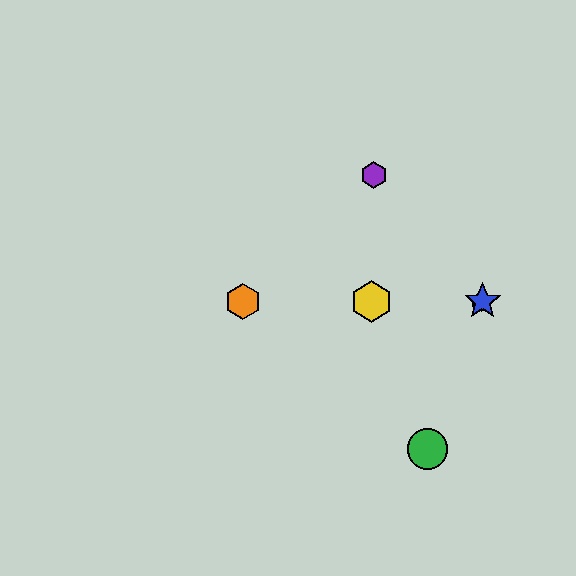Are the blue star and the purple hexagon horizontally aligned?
No, the blue star is at y≈302 and the purple hexagon is at y≈175.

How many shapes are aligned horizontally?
4 shapes (the red hexagon, the blue star, the yellow hexagon, the orange hexagon) are aligned horizontally.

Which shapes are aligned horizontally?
The red hexagon, the blue star, the yellow hexagon, the orange hexagon are aligned horizontally.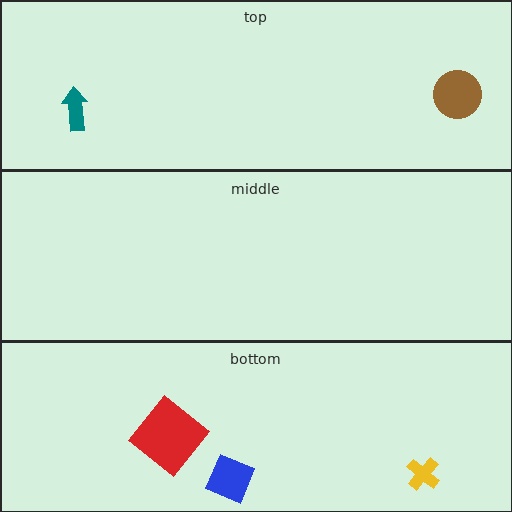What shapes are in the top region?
The teal arrow, the brown circle.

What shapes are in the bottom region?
The red diamond, the yellow cross, the blue diamond.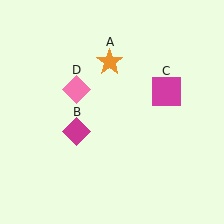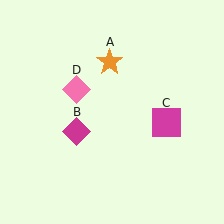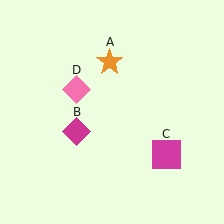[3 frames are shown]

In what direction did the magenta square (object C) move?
The magenta square (object C) moved down.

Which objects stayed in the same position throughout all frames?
Orange star (object A) and magenta diamond (object B) and pink diamond (object D) remained stationary.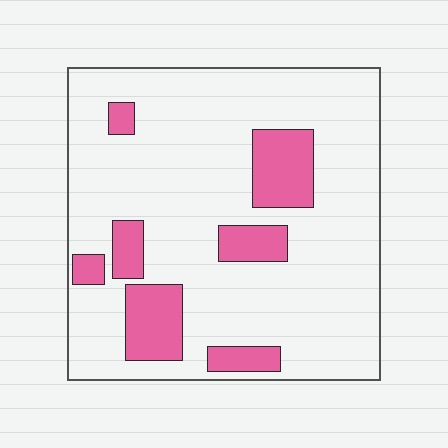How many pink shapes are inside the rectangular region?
7.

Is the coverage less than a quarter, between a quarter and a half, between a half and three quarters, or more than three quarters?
Less than a quarter.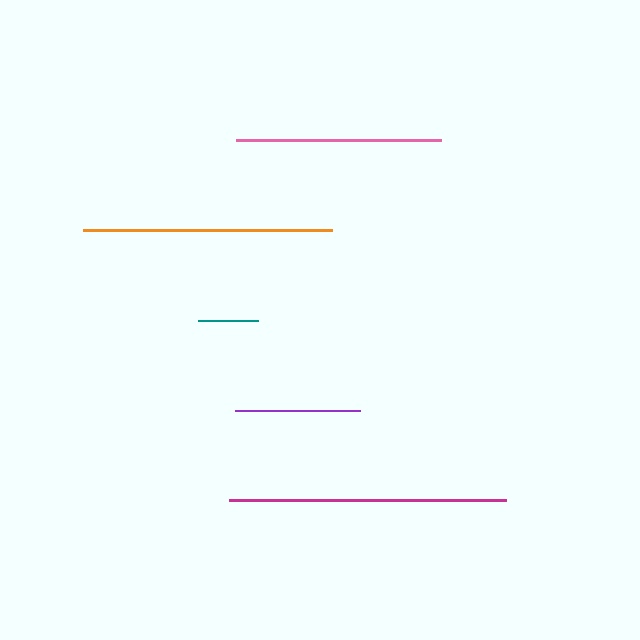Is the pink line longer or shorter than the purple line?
The pink line is longer than the purple line.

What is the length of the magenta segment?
The magenta segment is approximately 277 pixels long.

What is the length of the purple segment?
The purple segment is approximately 126 pixels long.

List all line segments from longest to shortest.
From longest to shortest: magenta, orange, pink, purple, teal.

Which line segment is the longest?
The magenta line is the longest at approximately 277 pixels.